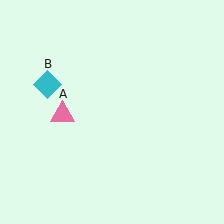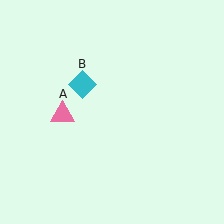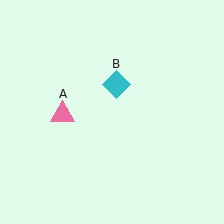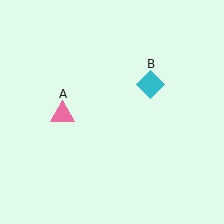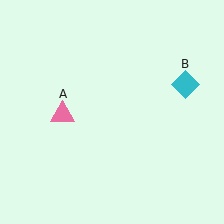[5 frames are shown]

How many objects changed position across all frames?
1 object changed position: cyan diamond (object B).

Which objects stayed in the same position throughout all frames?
Pink triangle (object A) remained stationary.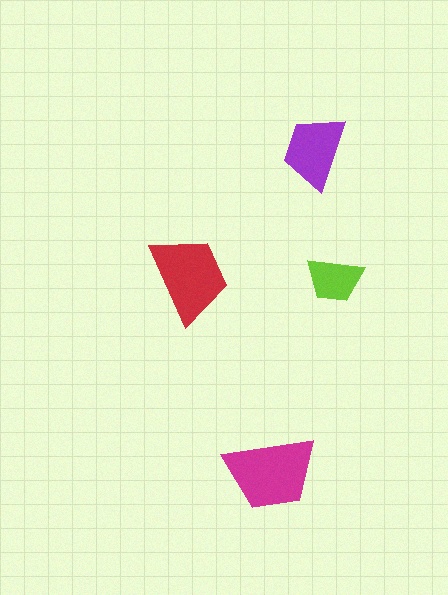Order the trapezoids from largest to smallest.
the magenta one, the red one, the purple one, the lime one.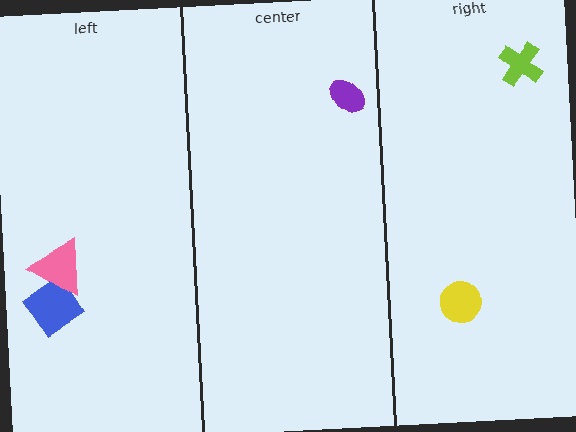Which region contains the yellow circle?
The right region.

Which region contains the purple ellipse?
The center region.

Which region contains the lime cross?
The right region.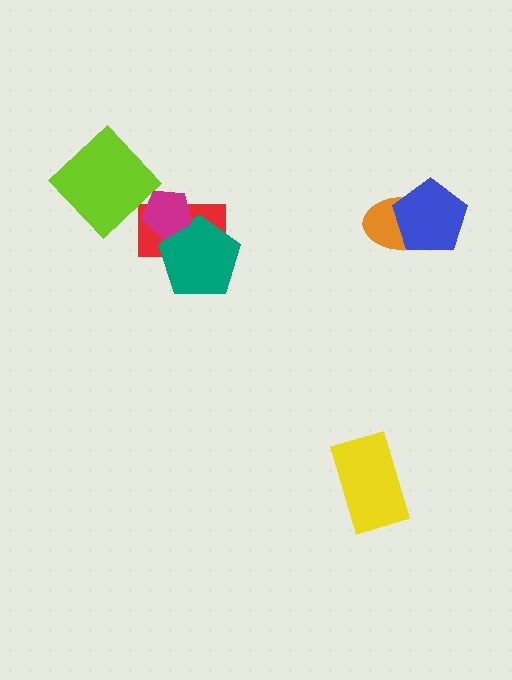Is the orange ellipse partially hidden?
Yes, it is partially covered by another shape.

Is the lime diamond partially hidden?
No, no other shape covers it.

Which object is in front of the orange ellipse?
The blue pentagon is in front of the orange ellipse.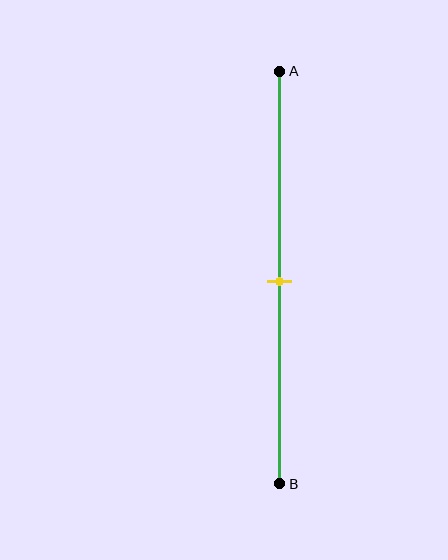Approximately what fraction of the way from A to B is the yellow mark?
The yellow mark is approximately 50% of the way from A to B.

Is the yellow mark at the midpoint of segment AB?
Yes, the mark is approximately at the midpoint.